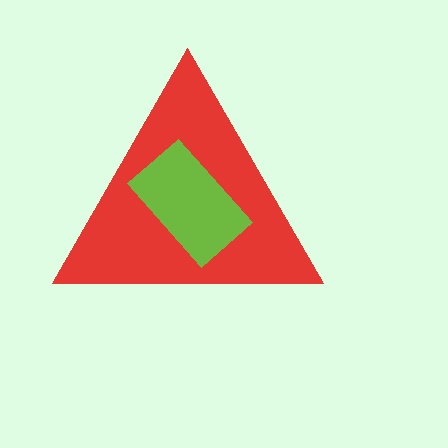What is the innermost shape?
The lime rectangle.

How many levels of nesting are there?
2.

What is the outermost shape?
The red triangle.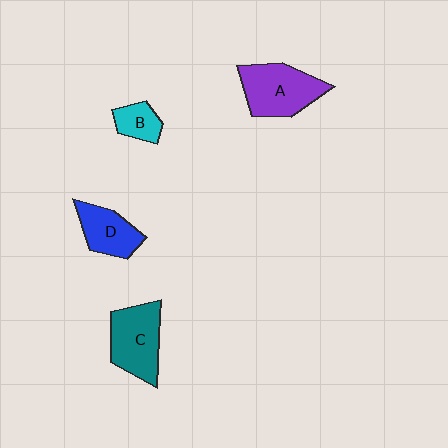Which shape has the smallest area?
Shape B (cyan).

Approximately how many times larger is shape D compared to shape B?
Approximately 1.6 times.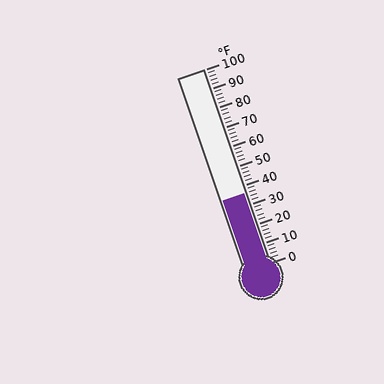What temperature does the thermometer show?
The thermometer shows approximately 36°F.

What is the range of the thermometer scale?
The thermometer scale ranges from 0°F to 100°F.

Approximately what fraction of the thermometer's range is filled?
The thermometer is filled to approximately 35% of its range.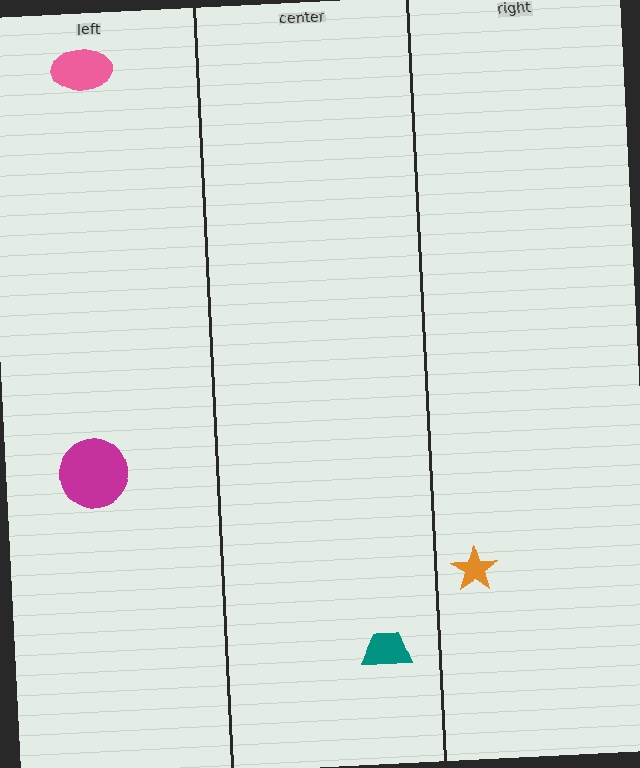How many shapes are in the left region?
2.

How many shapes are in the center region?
1.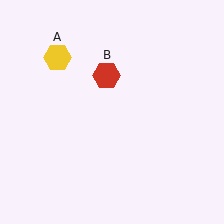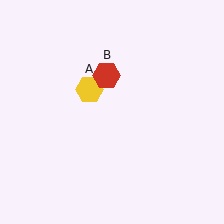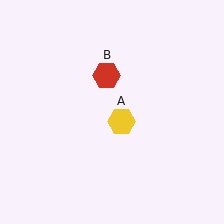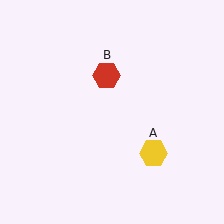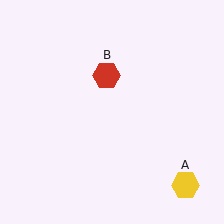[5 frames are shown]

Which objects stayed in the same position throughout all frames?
Red hexagon (object B) remained stationary.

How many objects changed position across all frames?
1 object changed position: yellow hexagon (object A).